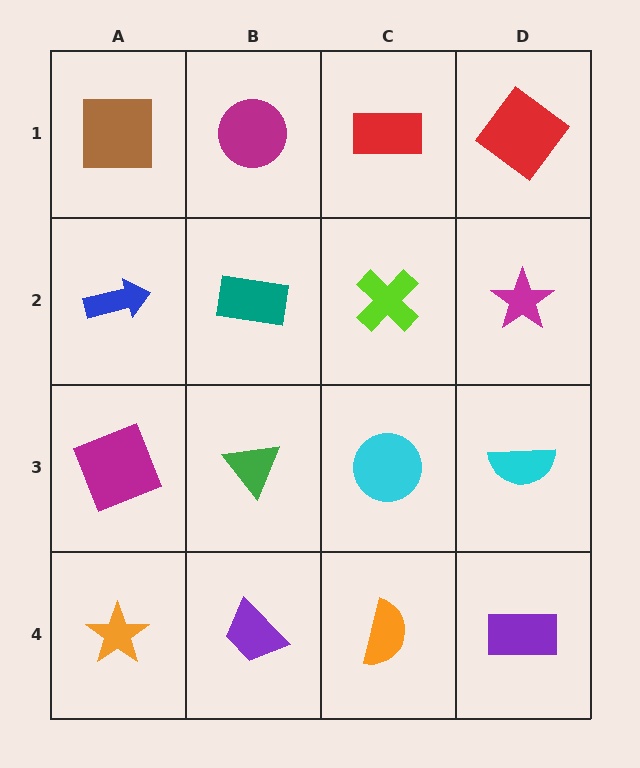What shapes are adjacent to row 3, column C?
A lime cross (row 2, column C), an orange semicircle (row 4, column C), a green triangle (row 3, column B), a cyan semicircle (row 3, column D).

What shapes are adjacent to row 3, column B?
A teal rectangle (row 2, column B), a purple trapezoid (row 4, column B), a magenta square (row 3, column A), a cyan circle (row 3, column C).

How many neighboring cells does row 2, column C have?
4.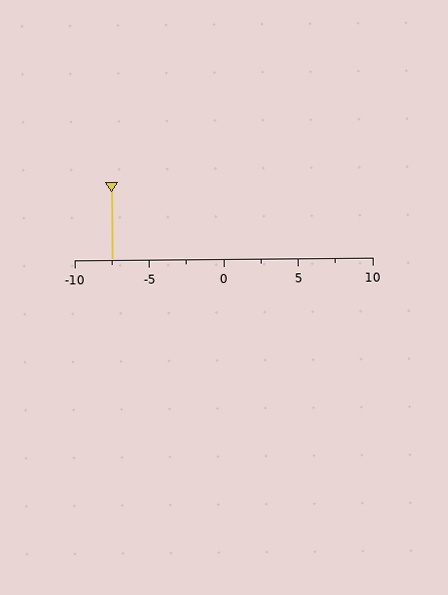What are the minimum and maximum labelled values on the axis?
The axis runs from -10 to 10.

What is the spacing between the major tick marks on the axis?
The major ticks are spaced 5 apart.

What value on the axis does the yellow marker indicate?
The marker indicates approximately -7.5.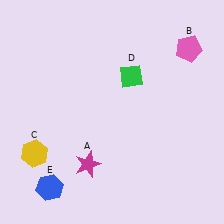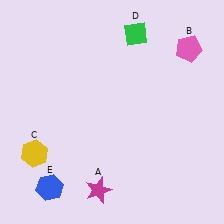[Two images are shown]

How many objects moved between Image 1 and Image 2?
2 objects moved between the two images.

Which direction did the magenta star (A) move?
The magenta star (A) moved down.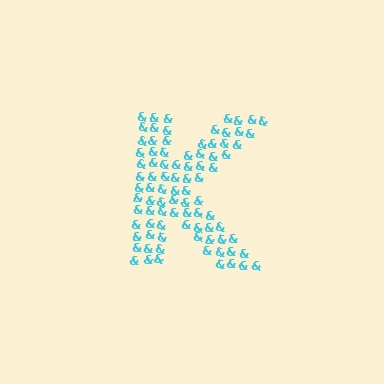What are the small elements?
The small elements are ampersands.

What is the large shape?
The large shape is the letter K.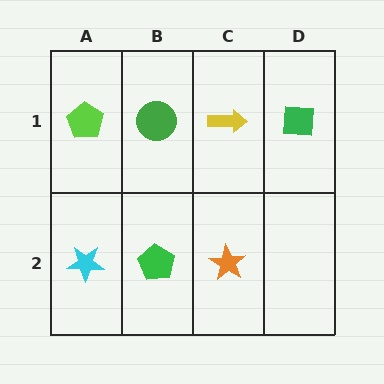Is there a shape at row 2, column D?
No, that cell is empty.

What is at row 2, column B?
A green pentagon.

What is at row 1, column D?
A green square.